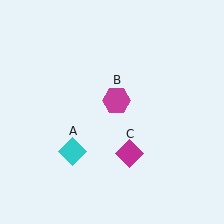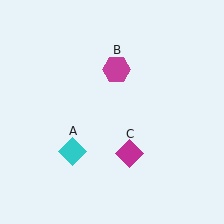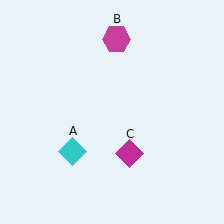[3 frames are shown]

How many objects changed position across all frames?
1 object changed position: magenta hexagon (object B).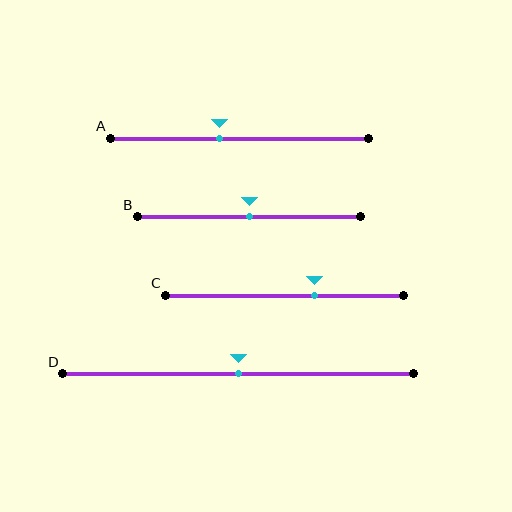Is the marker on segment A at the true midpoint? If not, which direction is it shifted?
No, the marker on segment A is shifted to the left by about 8% of the segment length.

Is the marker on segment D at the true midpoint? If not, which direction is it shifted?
Yes, the marker on segment D is at the true midpoint.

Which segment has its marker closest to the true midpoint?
Segment B has its marker closest to the true midpoint.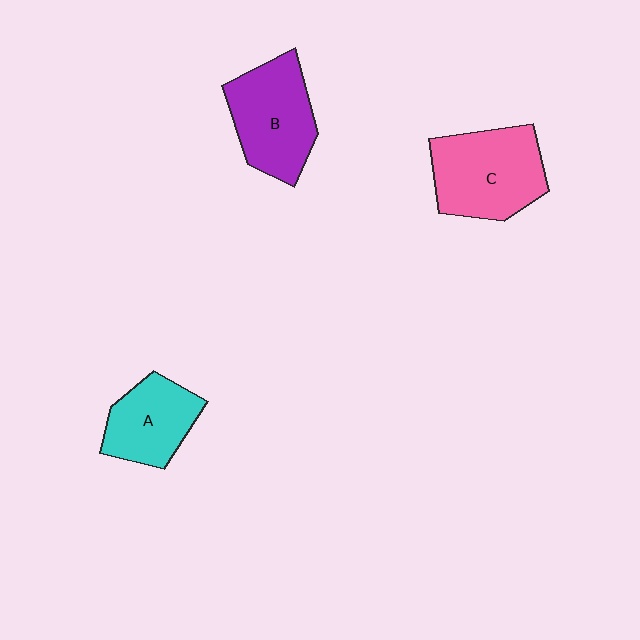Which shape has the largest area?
Shape C (pink).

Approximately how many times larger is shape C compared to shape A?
Approximately 1.4 times.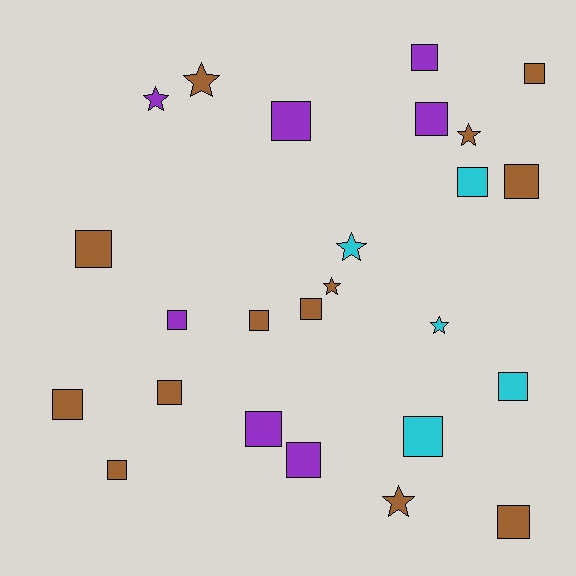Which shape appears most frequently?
Square, with 18 objects.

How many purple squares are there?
There are 6 purple squares.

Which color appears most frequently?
Brown, with 13 objects.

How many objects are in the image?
There are 25 objects.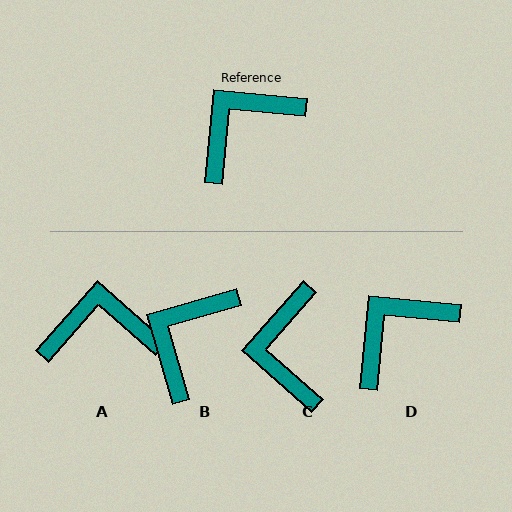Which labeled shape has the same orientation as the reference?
D.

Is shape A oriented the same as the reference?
No, it is off by about 36 degrees.